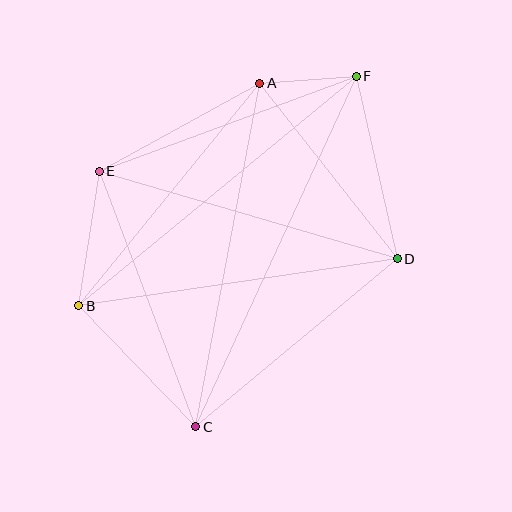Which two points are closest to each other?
Points A and F are closest to each other.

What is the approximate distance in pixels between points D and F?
The distance between D and F is approximately 187 pixels.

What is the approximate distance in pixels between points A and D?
The distance between A and D is approximately 223 pixels.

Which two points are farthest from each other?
Points C and F are farthest from each other.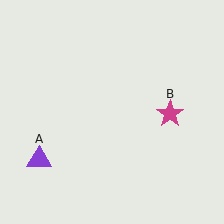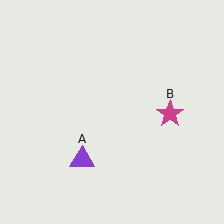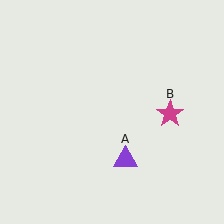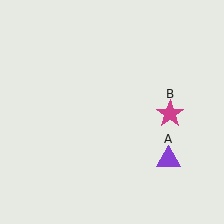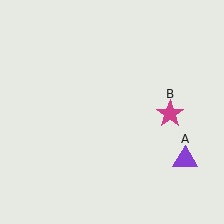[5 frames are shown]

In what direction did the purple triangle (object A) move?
The purple triangle (object A) moved right.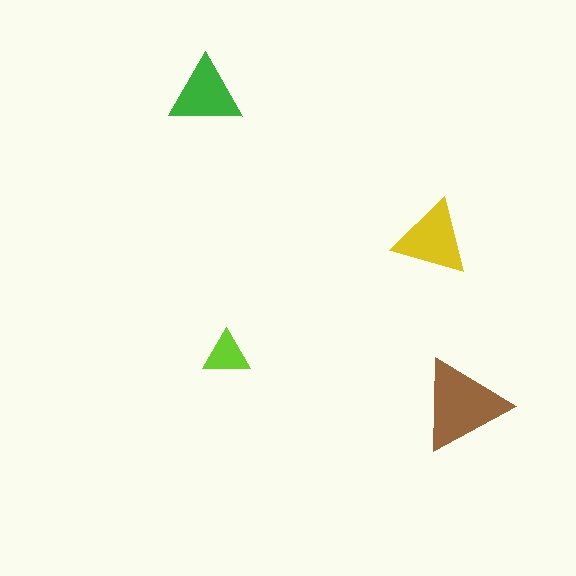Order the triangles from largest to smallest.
the brown one, the yellow one, the green one, the lime one.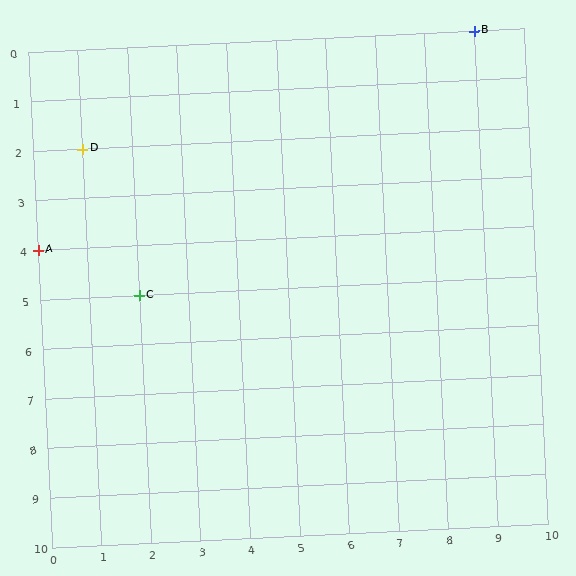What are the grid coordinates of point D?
Point D is at grid coordinates (1, 2).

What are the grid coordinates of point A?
Point A is at grid coordinates (0, 4).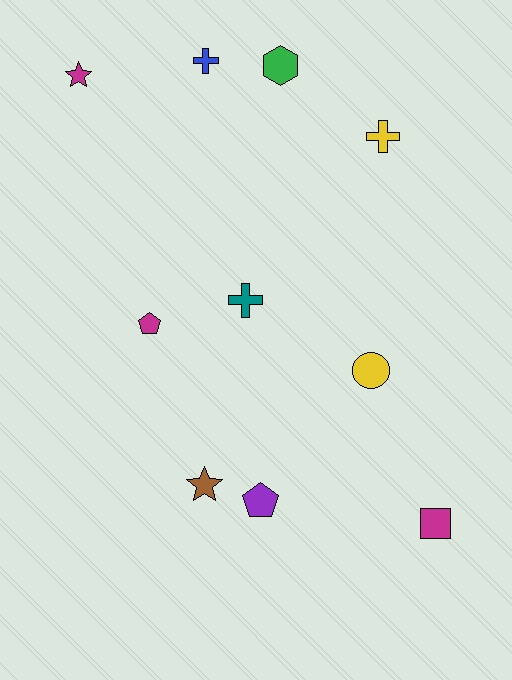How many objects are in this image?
There are 10 objects.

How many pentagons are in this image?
There are 2 pentagons.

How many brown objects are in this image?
There is 1 brown object.